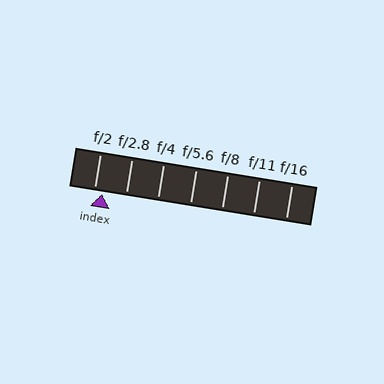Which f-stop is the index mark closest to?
The index mark is closest to f/2.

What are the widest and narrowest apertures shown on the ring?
The widest aperture shown is f/2 and the narrowest is f/16.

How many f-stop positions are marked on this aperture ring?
There are 7 f-stop positions marked.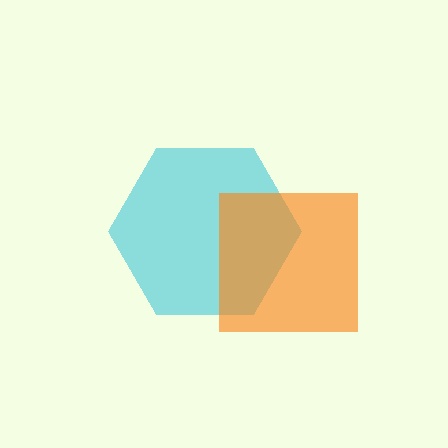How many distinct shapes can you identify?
There are 2 distinct shapes: a cyan hexagon, an orange square.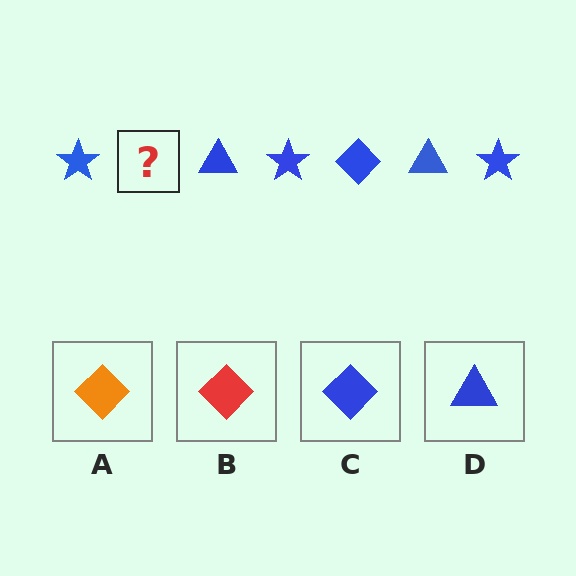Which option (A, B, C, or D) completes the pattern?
C.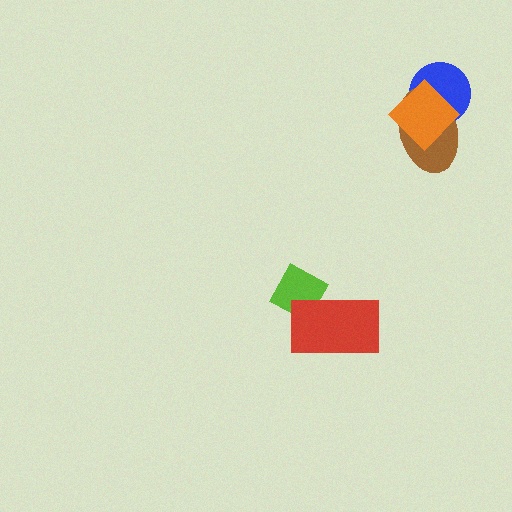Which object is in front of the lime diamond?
The red rectangle is in front of the lime diamond.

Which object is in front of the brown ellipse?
The orange diamond is in front of the brown ellipse.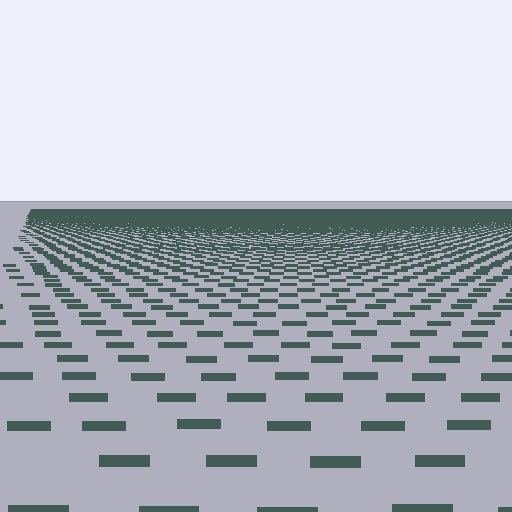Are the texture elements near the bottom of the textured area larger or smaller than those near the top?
Larger. Near the bottom, elements are closer to the viewer and appear at a bigger on-screen size.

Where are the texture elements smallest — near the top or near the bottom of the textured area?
Near the top.